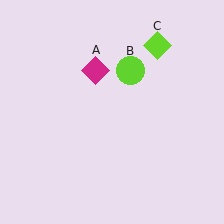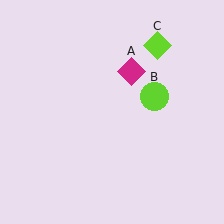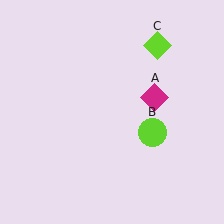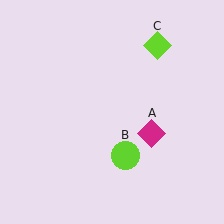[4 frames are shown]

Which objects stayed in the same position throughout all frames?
Lime diamond (object C) remained stationary.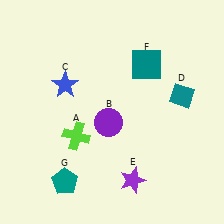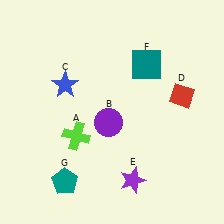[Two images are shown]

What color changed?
The diamond (D) changed from teal in Image 1 to red in Image 2.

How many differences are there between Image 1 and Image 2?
There is 1 difference between the two images.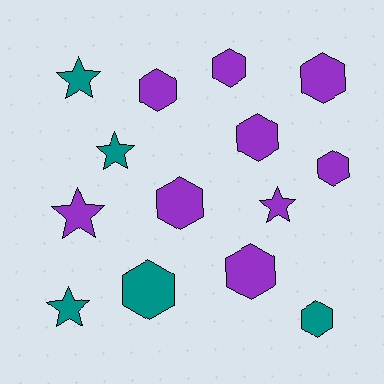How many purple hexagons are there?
There are 7 purple hexagons.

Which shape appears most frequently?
Hexagon, with 9 objects.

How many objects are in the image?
There are 14 objects.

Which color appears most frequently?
Purple, with 9 objects.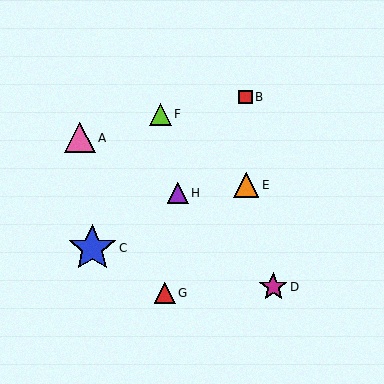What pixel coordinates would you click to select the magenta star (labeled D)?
Click at (273, 287) to select the magenta star D.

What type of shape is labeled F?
Shape F is a lime triangle.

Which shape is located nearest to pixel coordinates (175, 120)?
The lime triangle (labeled F) at (160, 114) is nearest to that location.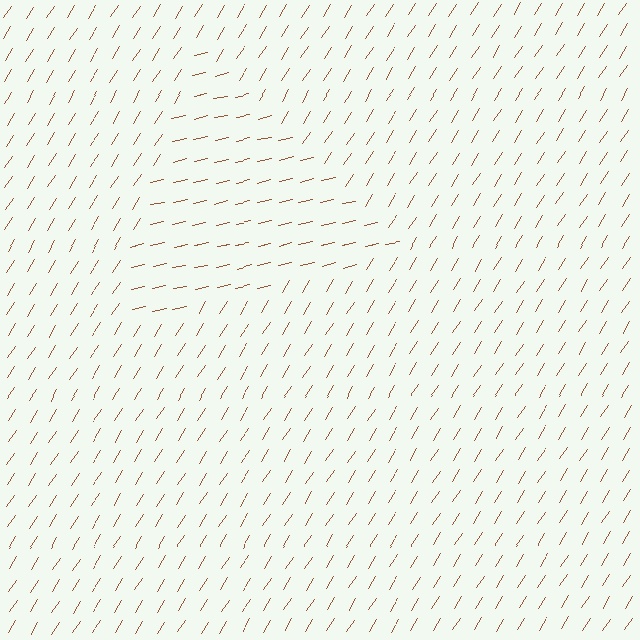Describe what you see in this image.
The image is filled with small brown line segments. A triangle region in the image has lines oriented differently from the surrounding lines, creating a visible texture boundary.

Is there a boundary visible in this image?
Yes, there is a texture boundary formed by a change in line orientation.